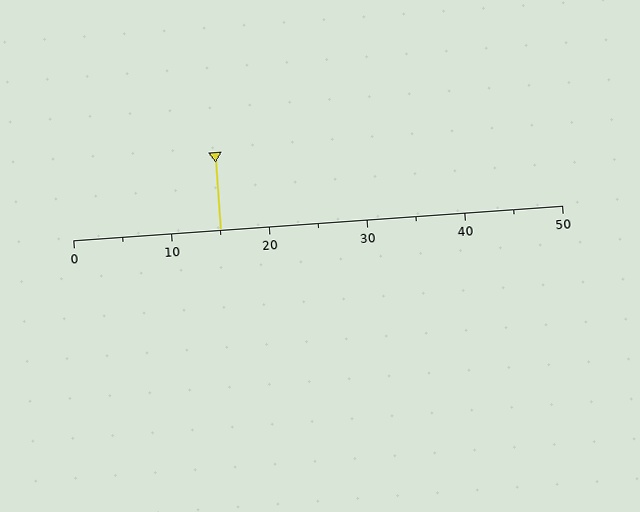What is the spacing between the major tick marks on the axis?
The major ticks are spaced 10 apart.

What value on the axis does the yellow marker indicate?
The marker indicates approximately 15.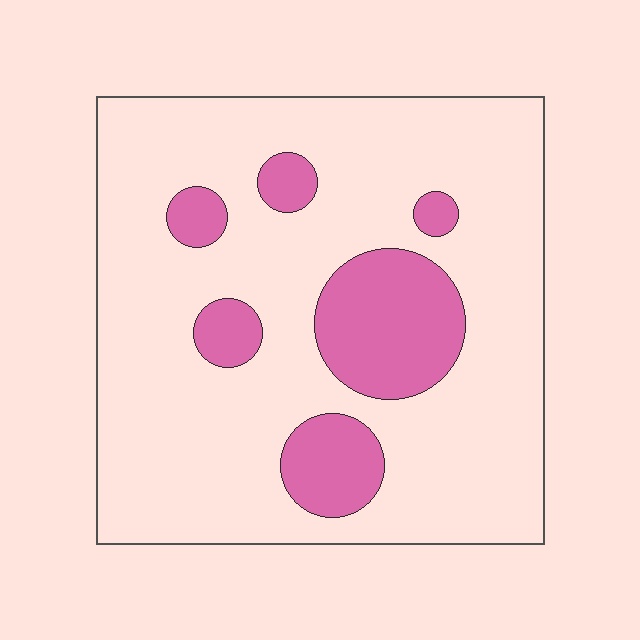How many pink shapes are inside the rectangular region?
6.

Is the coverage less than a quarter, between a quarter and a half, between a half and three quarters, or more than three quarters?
Less than a quarter.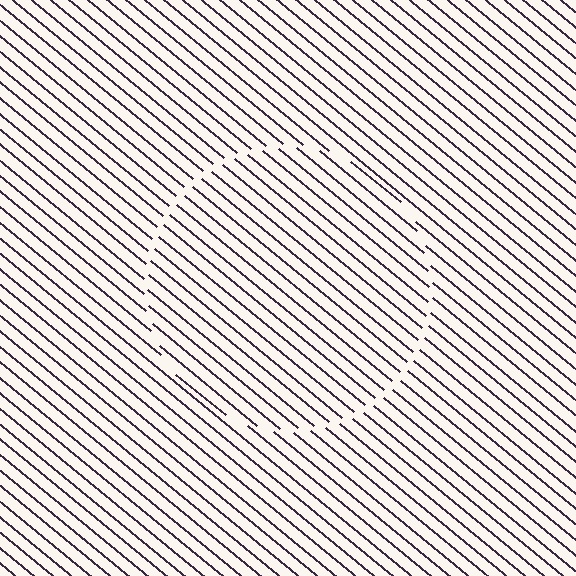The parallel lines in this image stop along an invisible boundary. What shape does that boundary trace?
An illusory circle. The interior of the shape contains the same grating, shifted by half a period — the contour is defined by the phase discontinuity where line-ends from the inner and outer gratings abut.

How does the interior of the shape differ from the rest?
The interior of the shape contains the same grating, shifted by half a period — the contour is defined by the phase discontinuity where line-ends from the inner and outer gratings abut.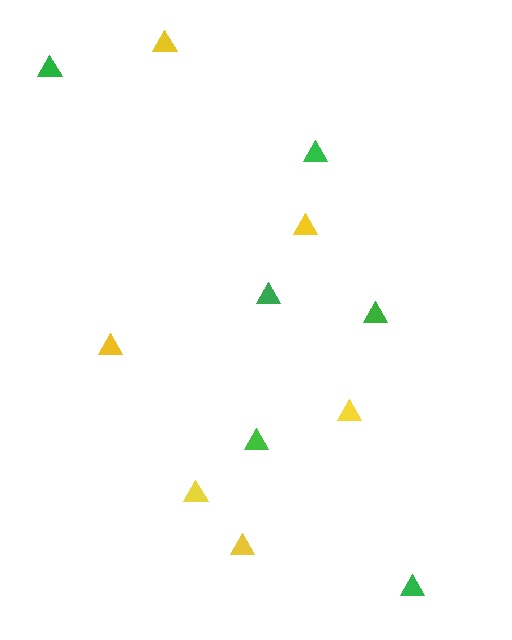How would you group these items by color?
There are 2 groups: one group of green triangles (6) and one group of yellow triangles (6).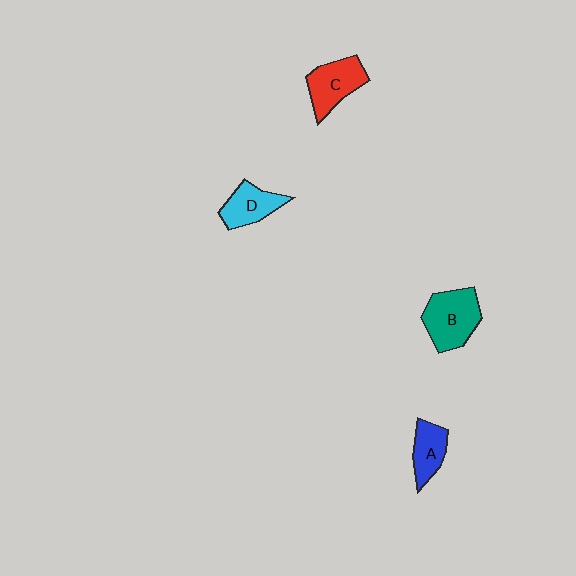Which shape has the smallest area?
Shape A (blue).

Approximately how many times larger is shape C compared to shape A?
Approximately 1.4 times.